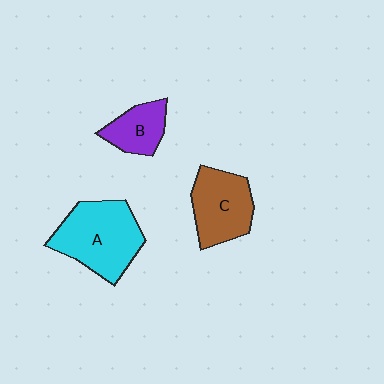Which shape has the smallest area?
Shape B (purple).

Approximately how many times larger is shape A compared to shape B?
Approximately 2.0 times.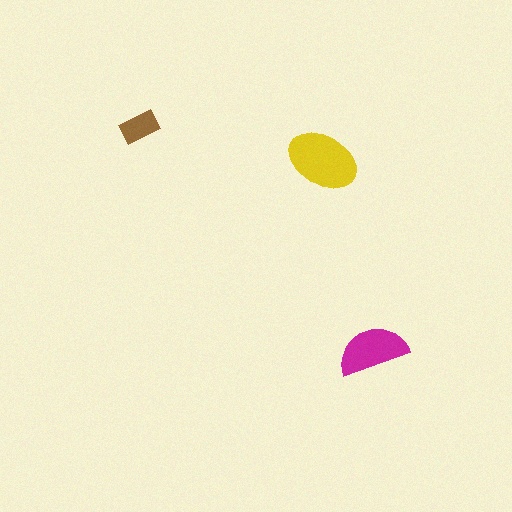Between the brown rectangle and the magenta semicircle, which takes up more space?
The magenta semicircle.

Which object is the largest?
The yellow ellipse.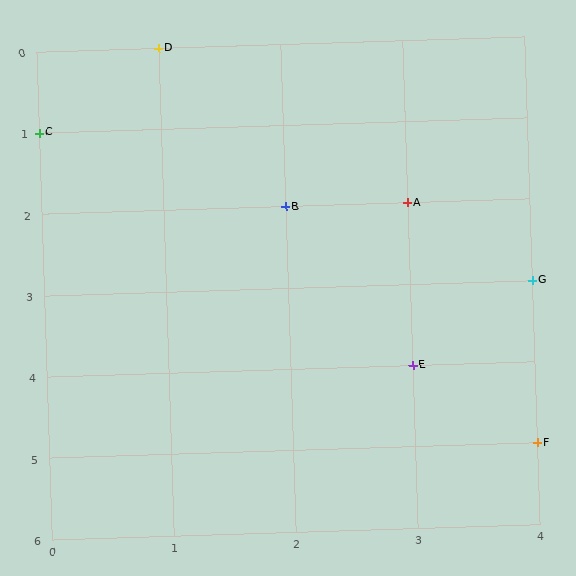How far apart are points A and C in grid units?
Points A and C are 3 columns and 1 row apart (about 3.2 grid units diagonally).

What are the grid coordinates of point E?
Point E is at grid coordinates (3, 4).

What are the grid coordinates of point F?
Point F is at grid coordinates (4, 5).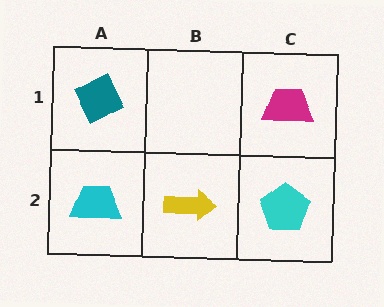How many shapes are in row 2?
3 shapes.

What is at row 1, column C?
A magenta trapezoid.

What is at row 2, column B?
A yellow arrow.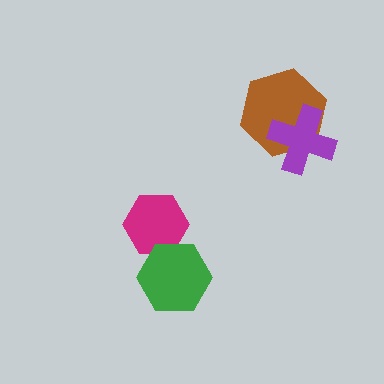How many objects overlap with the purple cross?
1 object overlaps with the purple cross.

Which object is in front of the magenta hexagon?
The green hexagon is in front of the magenta hexagon.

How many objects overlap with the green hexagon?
1 object overlaps with the green hexagon.